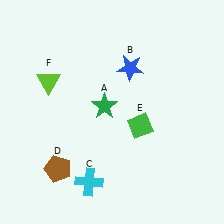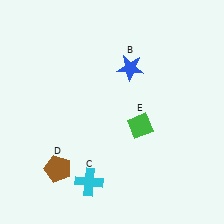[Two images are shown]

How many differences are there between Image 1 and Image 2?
There are 2 differences between the two images.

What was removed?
The lime triangle (F), the green star (A) were removed in Image 2.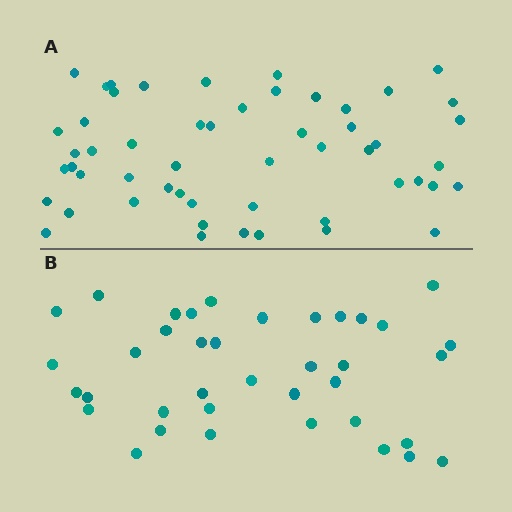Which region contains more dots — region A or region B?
Region A (the top region) has more dots.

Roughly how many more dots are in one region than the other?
Region A has approximately 15 more dots than region B.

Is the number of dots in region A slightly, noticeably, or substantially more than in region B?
Region A has noticeably more, but not dramatically so. The ratio is roughly 1.4 to 1.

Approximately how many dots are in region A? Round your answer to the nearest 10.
About 50 dots. (The exact count is 53, which rounds to 50.)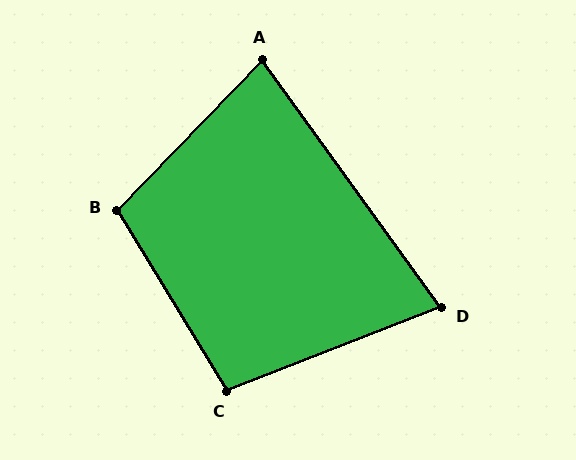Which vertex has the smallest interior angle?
D, at approximately 75 degrees.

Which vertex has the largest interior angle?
B, at approximately 105 degrees.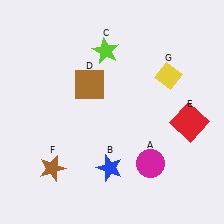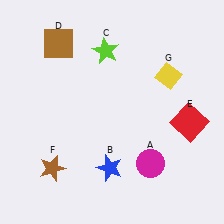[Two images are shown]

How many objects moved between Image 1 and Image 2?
1 object moved between the two images.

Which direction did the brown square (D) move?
The brown square (D) moved up.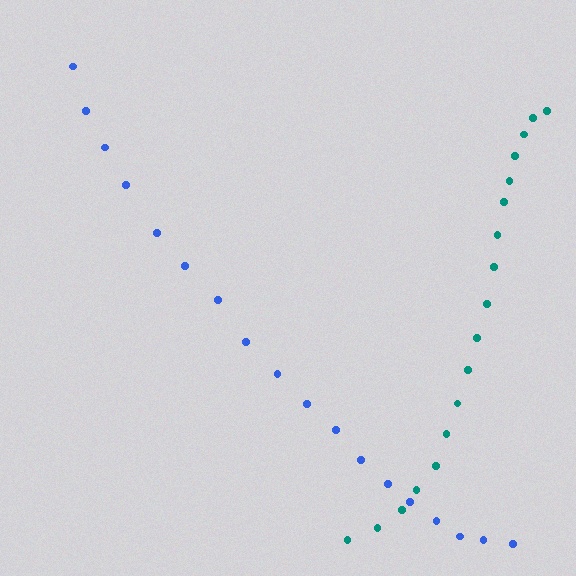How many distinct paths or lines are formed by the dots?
There are 2 distinct paths.